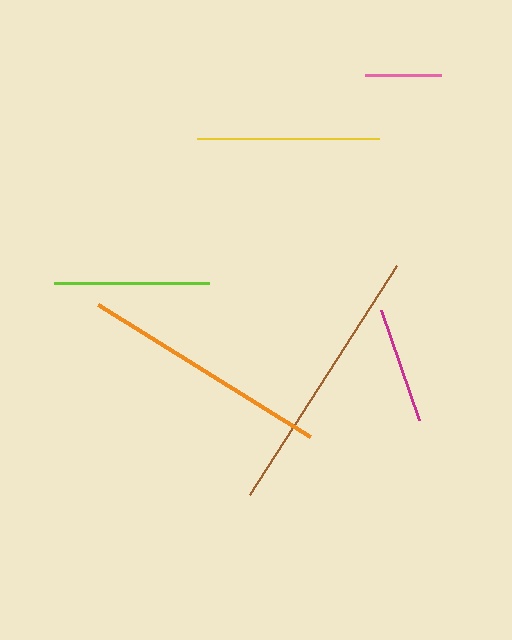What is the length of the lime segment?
The lime segment is approximately 154 pixels long.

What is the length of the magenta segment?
The magenta segment is approximately 117 pixels long.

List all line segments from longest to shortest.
From longest to shortest: brown, orange, yellow, lime, magenta, pink.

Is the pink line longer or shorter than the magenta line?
The magenta line is longer than the pink line.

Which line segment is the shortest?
The pink line is the shortest at approximately 76 pixels.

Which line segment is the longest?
The brown line is the longest at approximately 272 pixels.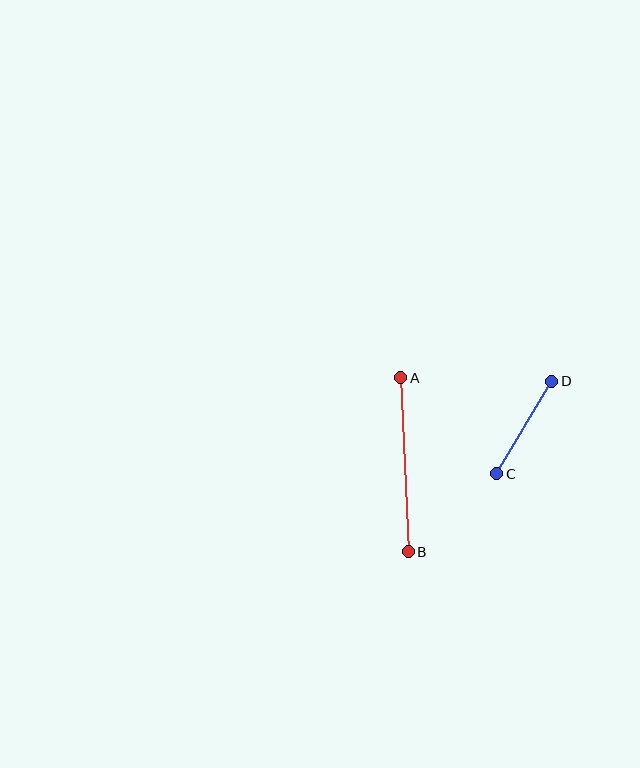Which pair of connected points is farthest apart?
Points A and B are farthest apart.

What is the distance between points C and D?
The distance is approximately 108 pixels.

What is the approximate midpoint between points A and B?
The midpoint is at approximately (405, 465) pixels.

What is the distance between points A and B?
The distance is approximately 174 pixels.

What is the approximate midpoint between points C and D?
The midpoint is at approximately (524, 428) pixels.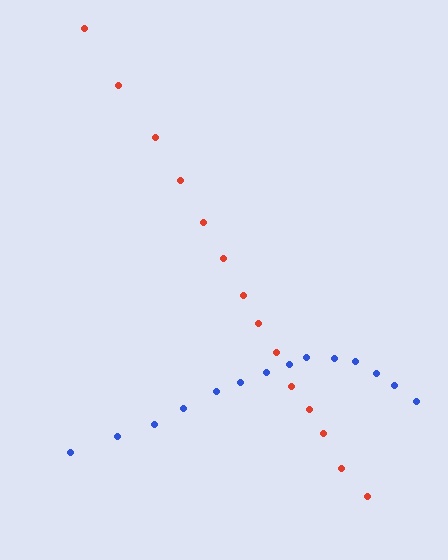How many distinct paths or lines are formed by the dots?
There are 2 distinct paths.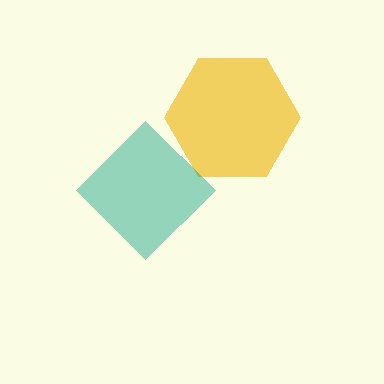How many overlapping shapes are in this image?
There are 2 overlapping shapes in the image.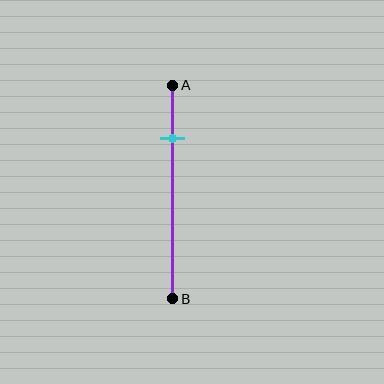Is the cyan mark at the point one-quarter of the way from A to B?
Yes, the mark is approximately at the one-quarter point.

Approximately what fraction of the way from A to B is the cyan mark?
The cyan mark is approximately 25% of the way from A to B.